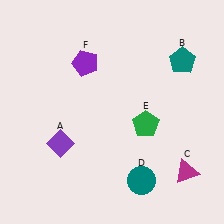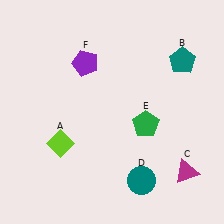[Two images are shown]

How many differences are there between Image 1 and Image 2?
There is 1 difference between the two images.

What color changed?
The diamond (A) changed from purple in Image 1 to lime in Image 2.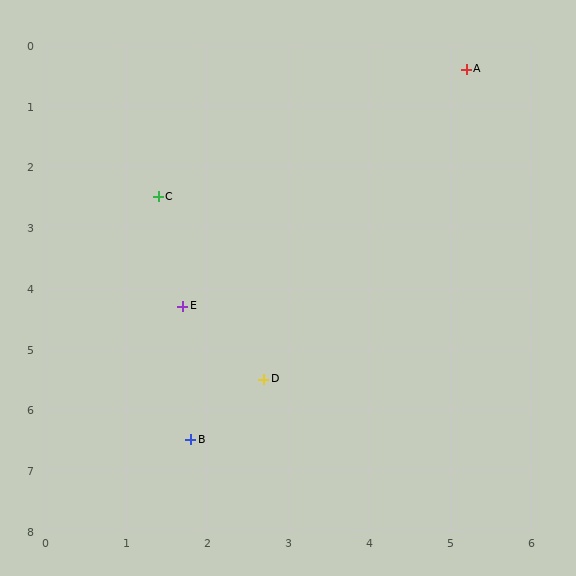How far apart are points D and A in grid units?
Points D and A are about 5.7 grid units apart.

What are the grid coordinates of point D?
Point D is at approximately (2.7, 5.5).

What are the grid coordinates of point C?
Point C is at approximately (1.4, 2.5).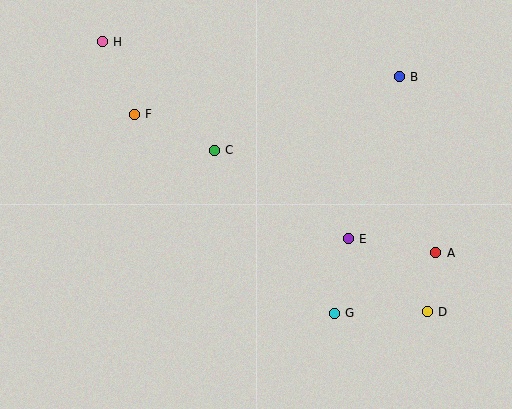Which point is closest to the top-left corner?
Point H is closest to the top-left corner.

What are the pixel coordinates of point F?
Point F is at (134, 114).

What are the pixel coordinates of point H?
Point H is at (102, 42).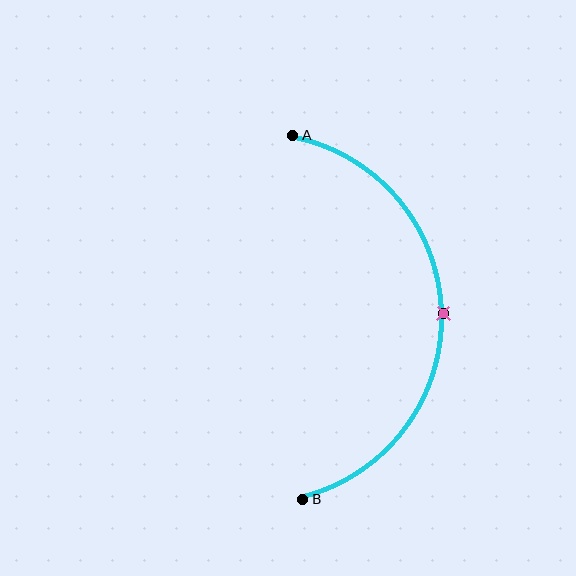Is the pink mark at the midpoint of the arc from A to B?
Yes. The pink mark lies on the arc at equal arc-length from both A and B — it is the arc midpoint.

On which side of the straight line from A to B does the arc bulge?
The arc bulges to the right of the straight line connecting A and B.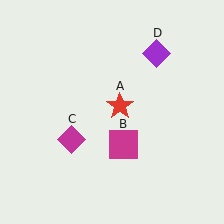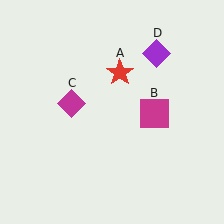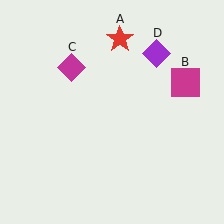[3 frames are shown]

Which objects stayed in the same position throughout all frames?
Purple diamond (object D) remained stationary.